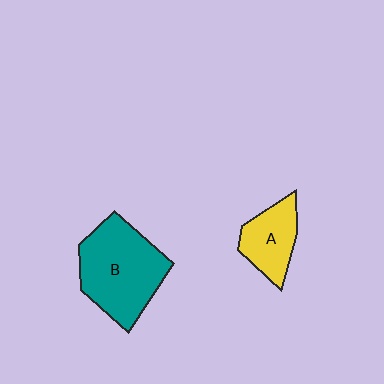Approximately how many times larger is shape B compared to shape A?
Approximately 1.9 times.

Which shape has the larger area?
Shape B (teal).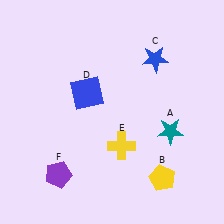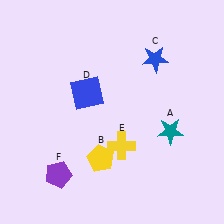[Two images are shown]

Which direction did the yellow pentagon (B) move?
The yellow pentagon (B) moved left.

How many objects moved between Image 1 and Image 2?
1 object moved between the two images.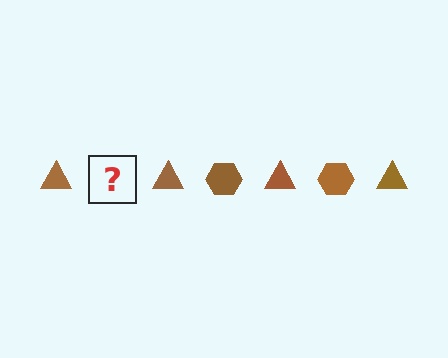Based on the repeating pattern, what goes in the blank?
The blank should be a brown hexagon.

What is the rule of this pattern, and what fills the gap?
The rule is that the pattern cycles through triangle, hexagon shapes in brown. The gap should be filled with a brown hexagon.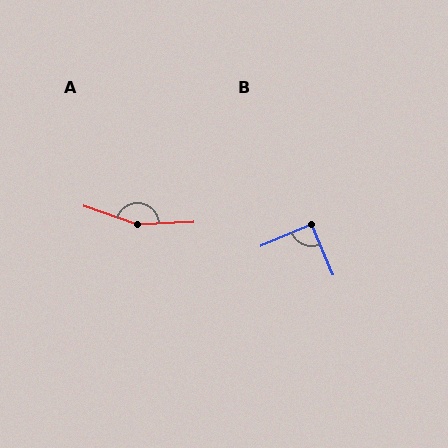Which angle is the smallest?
B, at approximately 90 degrees.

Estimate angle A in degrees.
Approximately 158 degrees.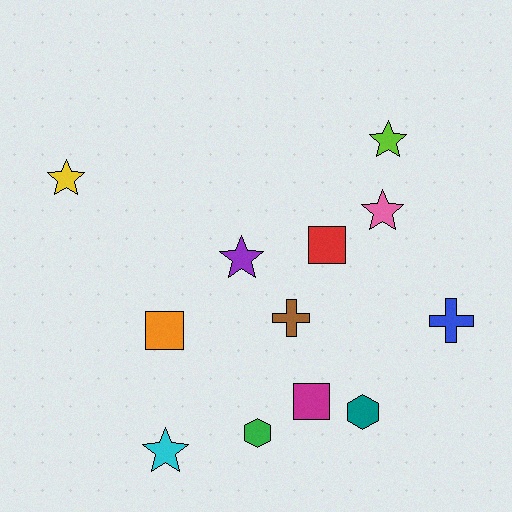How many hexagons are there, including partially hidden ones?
There are 2 hexagons.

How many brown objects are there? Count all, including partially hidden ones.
There is 1 brown object.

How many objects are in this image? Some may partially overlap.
There are 12 objects.